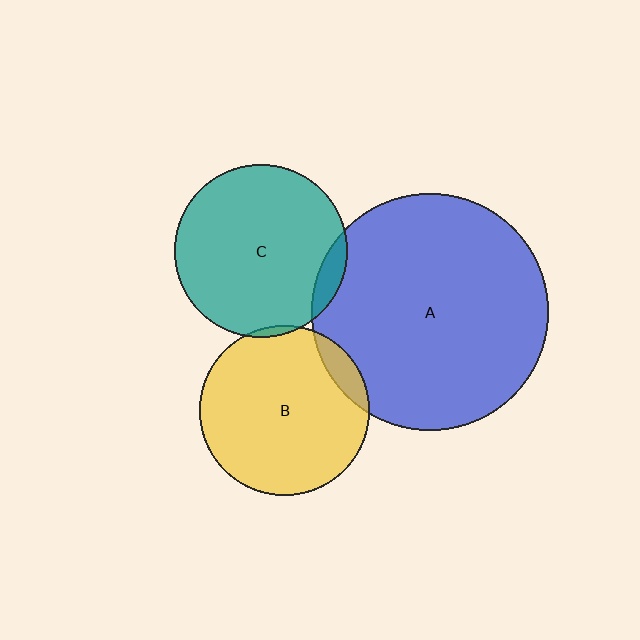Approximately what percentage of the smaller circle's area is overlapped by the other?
Approximately 5%.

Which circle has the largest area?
Circle A (blue).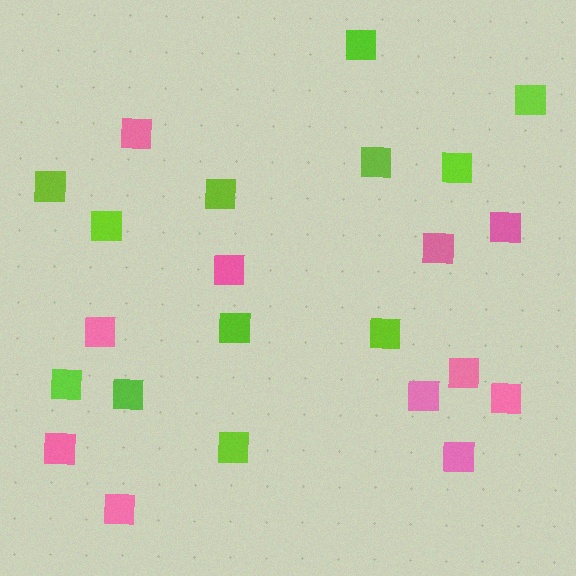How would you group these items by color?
There are 2 groups: one group of pink squares (11) and one group of lime squares (12).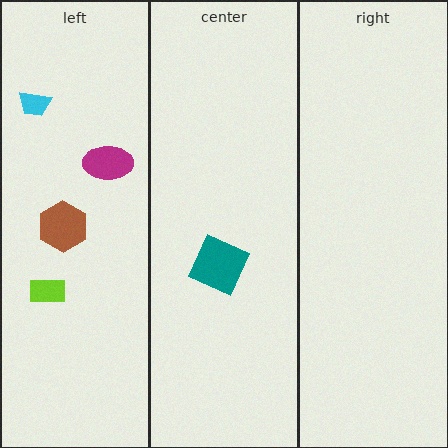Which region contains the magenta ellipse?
The left region.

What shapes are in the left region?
The cyan trapezoid, the lime rectangle, the brown hexagon, the magenta ellipse.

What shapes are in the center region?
The teal square.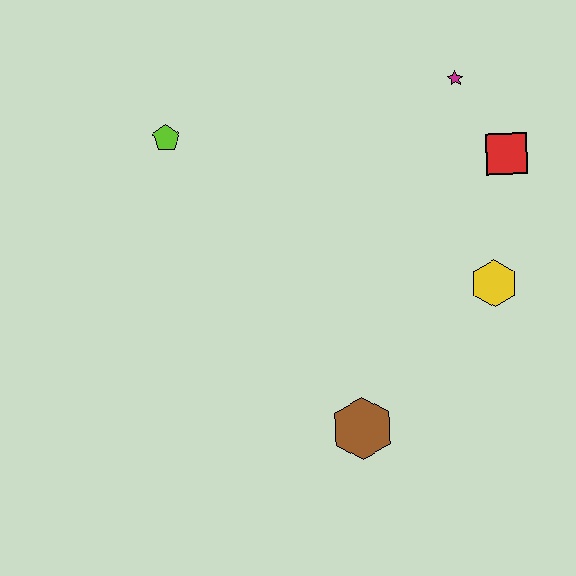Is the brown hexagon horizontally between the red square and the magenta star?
No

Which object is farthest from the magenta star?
The brown hexagon is farthest from the magenta star.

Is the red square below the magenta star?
Yes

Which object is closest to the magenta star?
The red square is closest to the magenta star.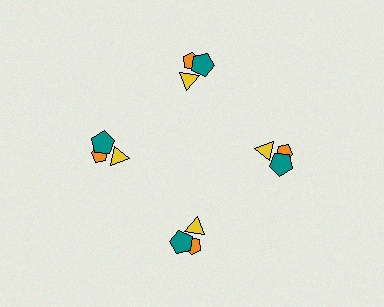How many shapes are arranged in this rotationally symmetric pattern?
There are 12 shapes, arranged in 4 groups of 3.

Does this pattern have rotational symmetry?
Yes, this pattern has 4-fold rotational symmetry. It looks the same after rotating 90 degrees around the center.